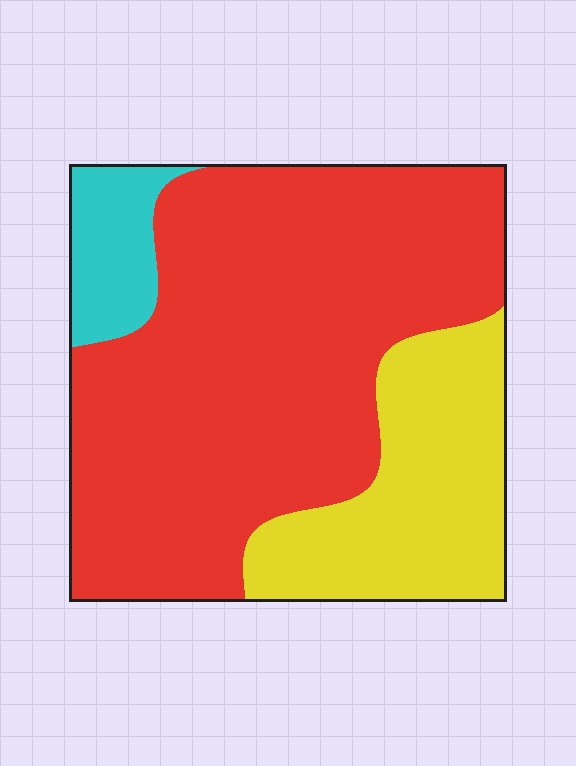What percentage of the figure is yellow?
Yellow covers roughly 25% of the figure.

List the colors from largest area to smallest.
From largest to smallest: red, yellow, cyan.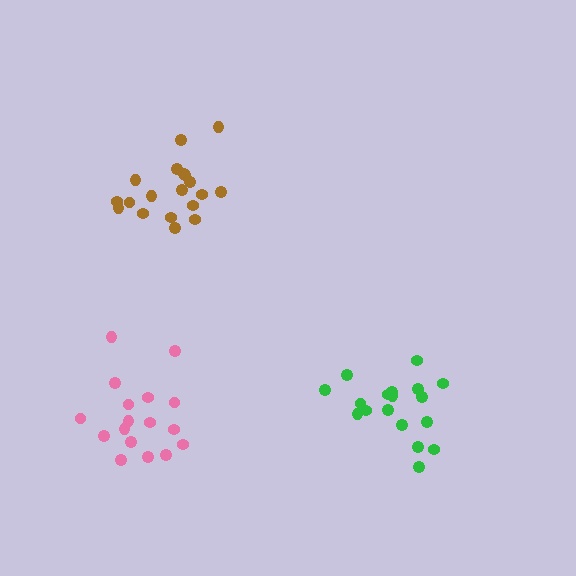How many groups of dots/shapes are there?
There are 3 groups.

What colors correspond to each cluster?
The clusters are colored: pink, brown, green.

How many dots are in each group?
Group 1: 17 dots, Group 2: 19 dots, Group 3: 18 dots (54 total).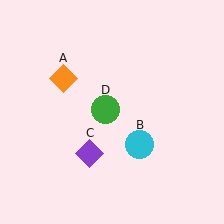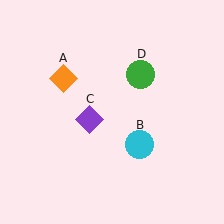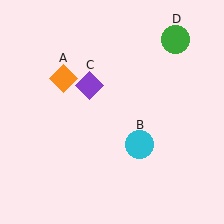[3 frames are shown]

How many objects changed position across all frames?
2 objects changed position: purple diamond (object C), green circle (object D).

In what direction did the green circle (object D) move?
The green circle (object D) moved up and to the right.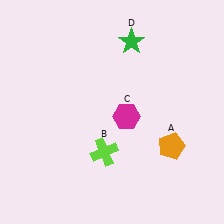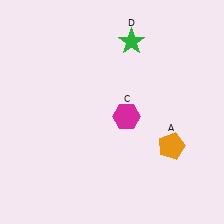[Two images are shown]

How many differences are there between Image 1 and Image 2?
There is 1 difference between the two images.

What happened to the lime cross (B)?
The lime cross (B) was removed in Image 2. It was in the bottom-left area of Image 1.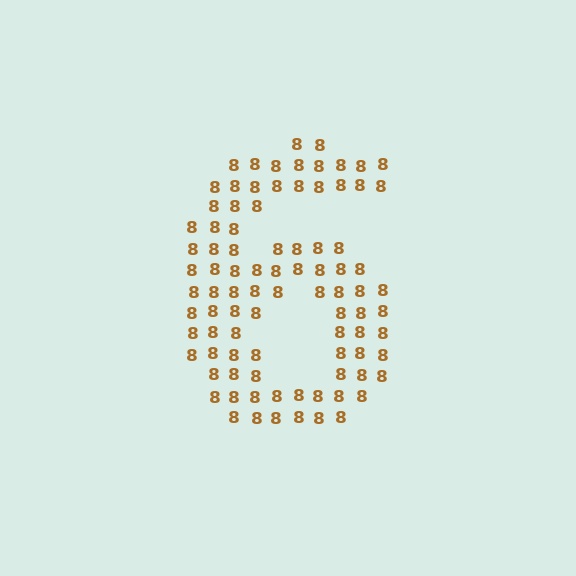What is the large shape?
The large shape is the digit 6.